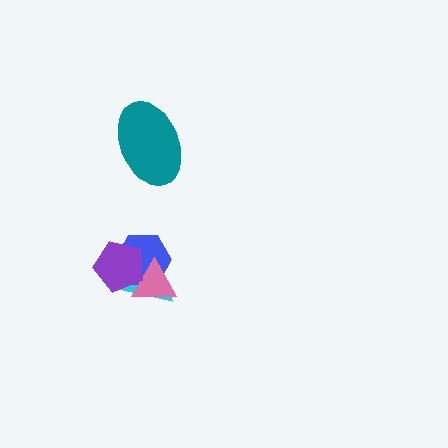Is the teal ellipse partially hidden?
No, no other shape covers it.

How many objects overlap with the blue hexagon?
3 objects overlap with the blue hexagon.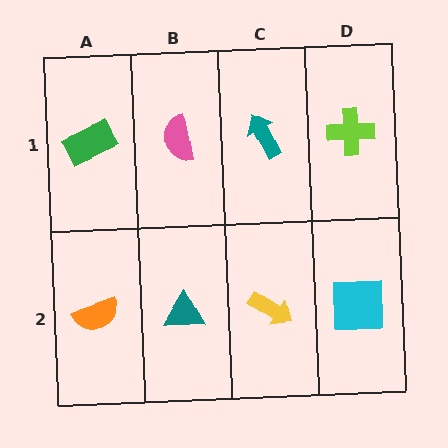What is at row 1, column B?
A pink semicircle.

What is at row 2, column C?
A yellow arrow.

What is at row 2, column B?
A teal triangle.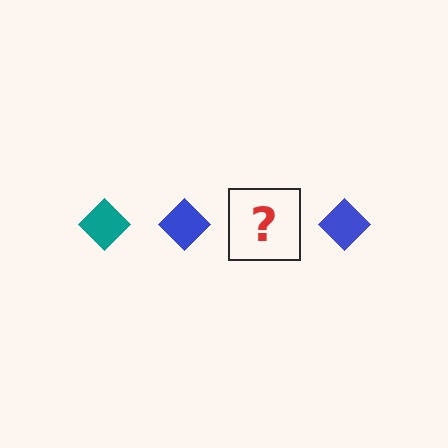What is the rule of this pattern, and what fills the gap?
The rule is that the pattern cycles through teal, blue diamonds. The gap should be filled with a teal diamond.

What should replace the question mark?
The question mark should be replaced with a teal diamond.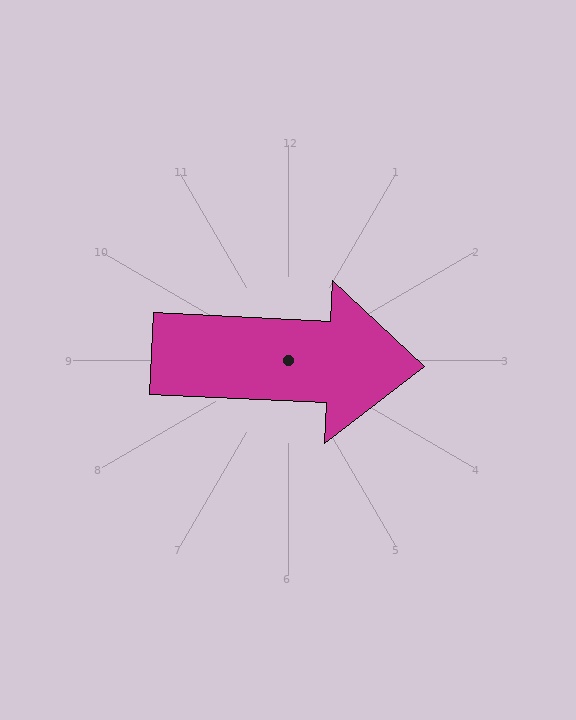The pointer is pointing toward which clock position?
Roughly 3 o'clock.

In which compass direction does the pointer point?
East.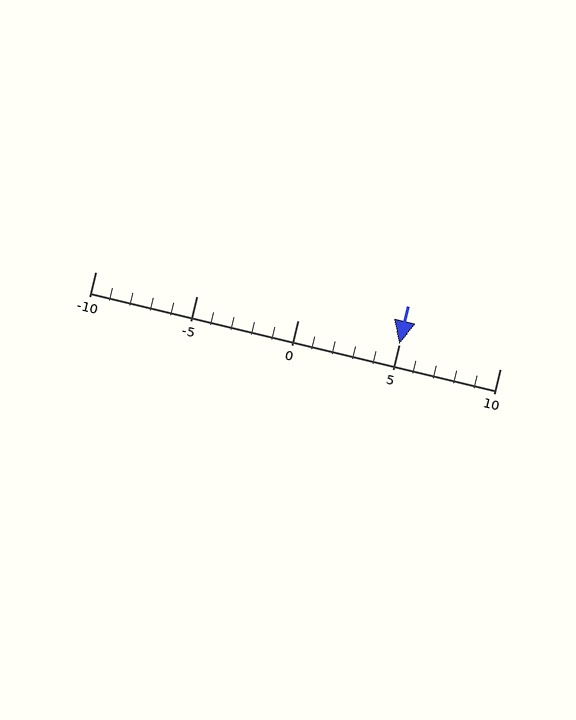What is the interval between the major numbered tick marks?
The major tick marks are spaced 5 units apart.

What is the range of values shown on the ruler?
The ruler shows values from -10 to 10.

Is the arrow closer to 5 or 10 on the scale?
The arrow is closer to 5.